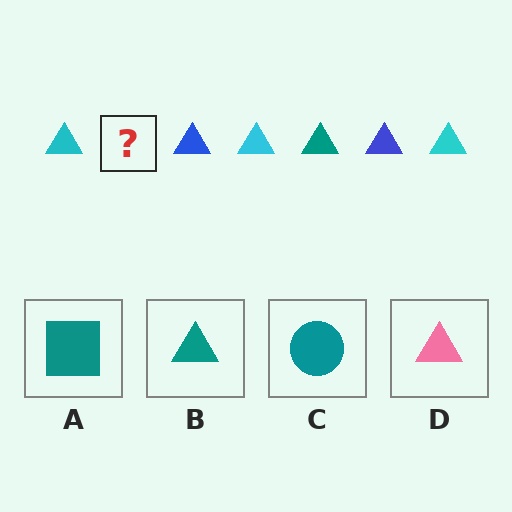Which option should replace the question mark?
Option B.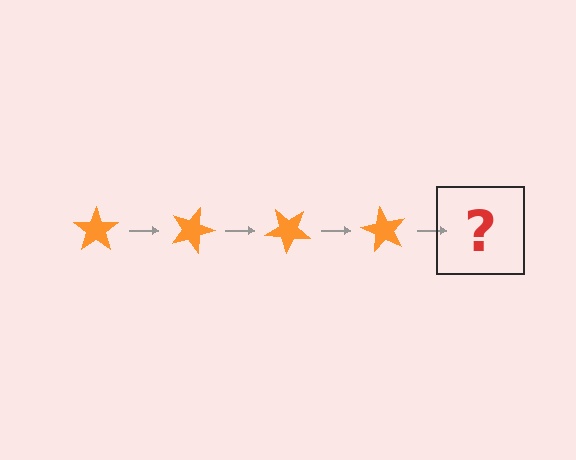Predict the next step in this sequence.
The next step is an orange star rotated 80 degrees.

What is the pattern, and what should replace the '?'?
The pattern is that the star rotates 20 degrees each step. The '?' should be an orange star rotated 80 degrees.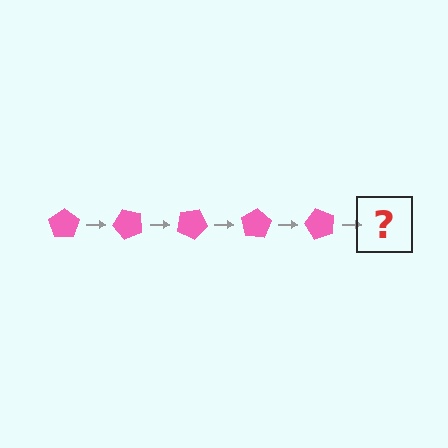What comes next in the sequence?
The next element should be a pink pentagon rotated 250 degrees.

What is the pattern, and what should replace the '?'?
The pattern is that the pentagon rotates 50 degrees each step. The '?' should be a pink pentagon rotated 250 degrees.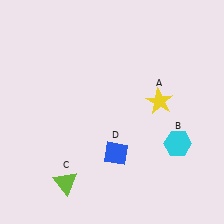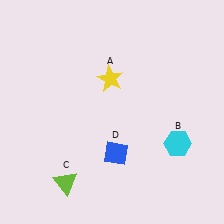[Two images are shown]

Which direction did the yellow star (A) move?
The yellow star (A) moved left.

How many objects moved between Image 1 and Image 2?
1 object moved between the two images.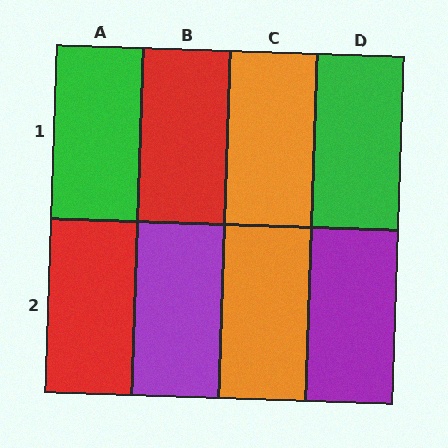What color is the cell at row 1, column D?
Green.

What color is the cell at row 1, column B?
Red.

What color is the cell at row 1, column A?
Green.